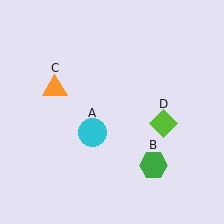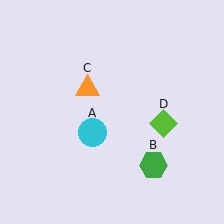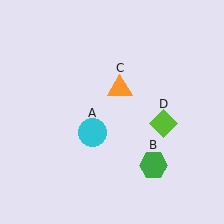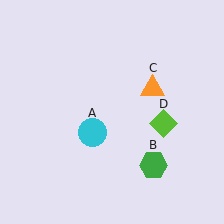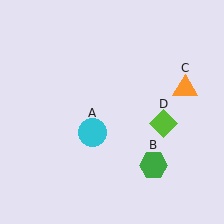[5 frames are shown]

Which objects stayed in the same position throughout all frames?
Cyan circle (object A) and green hexagon (object B) and lime diamond (object D) remained stationary.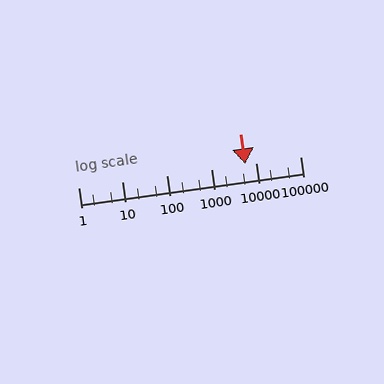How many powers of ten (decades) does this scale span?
The scale spans 5 decades, from 1 to 100000.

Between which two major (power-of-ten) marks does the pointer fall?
The pointer is between 1000 and 10000.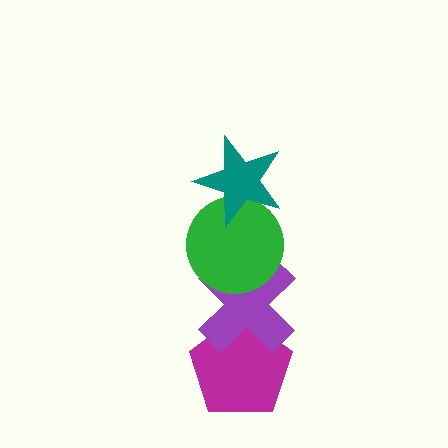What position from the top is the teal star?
The teal star is 1st from the top.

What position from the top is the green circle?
The green circle is 2nd from the top.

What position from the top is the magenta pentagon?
The magenta pentagon is 4th from the top.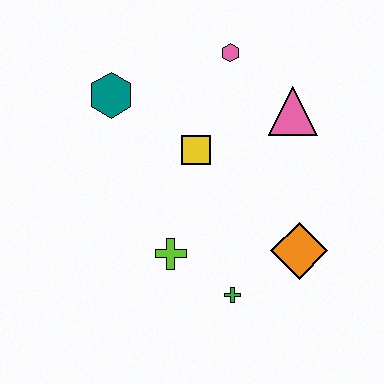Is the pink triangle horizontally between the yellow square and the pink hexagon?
No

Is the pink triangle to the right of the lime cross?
Yes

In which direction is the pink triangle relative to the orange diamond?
The pink triangle is above the orange diamond.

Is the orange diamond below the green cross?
No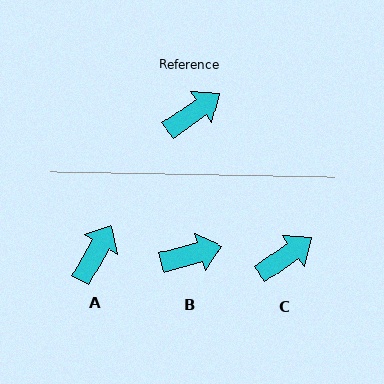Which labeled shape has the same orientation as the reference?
C.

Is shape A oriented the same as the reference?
No, it is off by about 24 degrees.